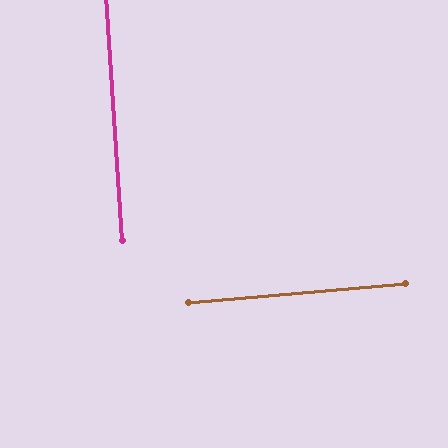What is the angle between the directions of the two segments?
Approximately 89 degrees.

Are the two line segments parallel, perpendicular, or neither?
Perpendicular — they meet at approximately 89°.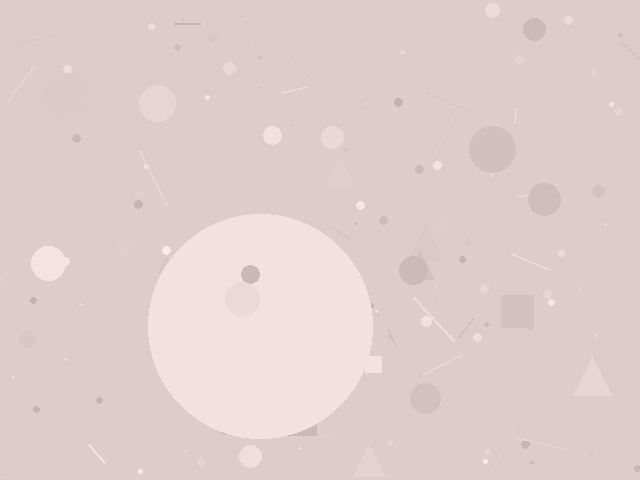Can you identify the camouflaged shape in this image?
The camouflaged shape is a circle.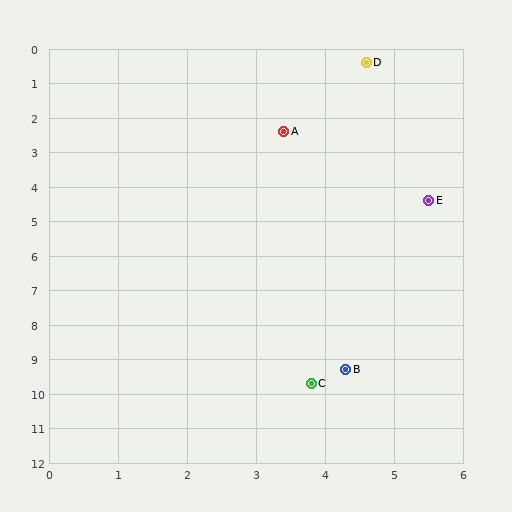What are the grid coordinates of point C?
Point C is at approximately (3.8, 9.7).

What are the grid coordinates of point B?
Point B is at approximately (4.3, 9.3).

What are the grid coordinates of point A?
Point A is at approximately (3.4, 2.4).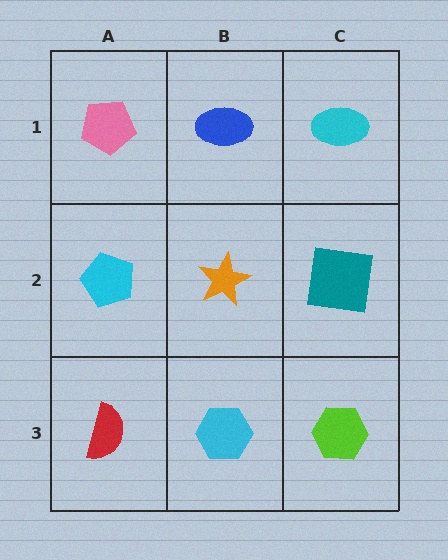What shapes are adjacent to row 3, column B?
An orange star (row 2, column B), a red semicircle (row 3, column A), a lime hexagon (row 3, column C).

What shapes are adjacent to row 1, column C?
A teal square (row 2, column C), a blue ellipse (row 1, column B).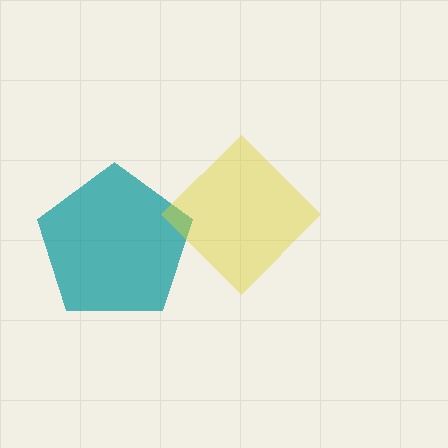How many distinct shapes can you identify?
There are 2 distinct shapes: a teal pentagon, a yellow diamond.